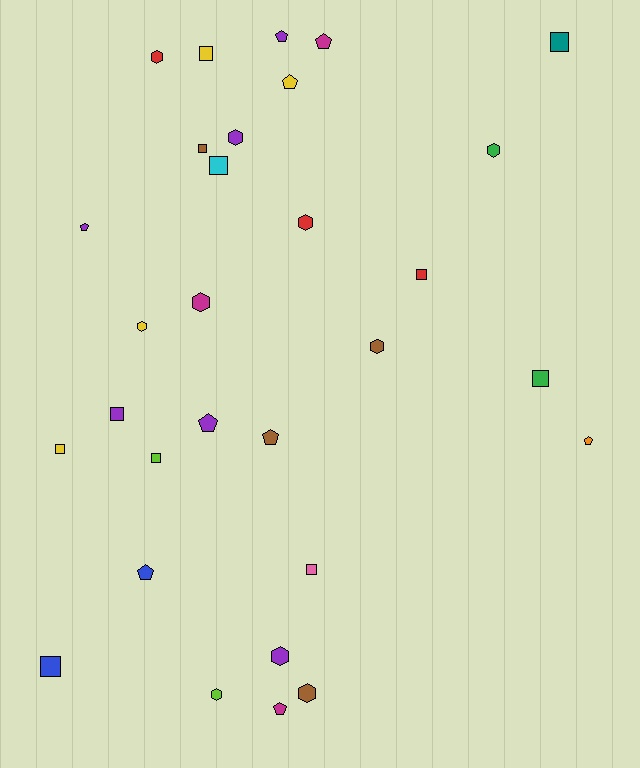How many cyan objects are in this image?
There is 1 cyan object.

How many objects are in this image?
There are 30 objects.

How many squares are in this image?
There are 11 squares.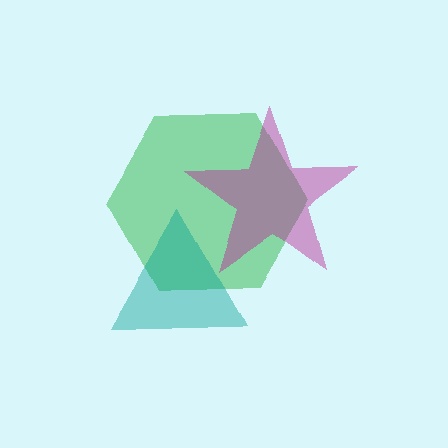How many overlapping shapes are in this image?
There are 3 overlapping shapes in the image.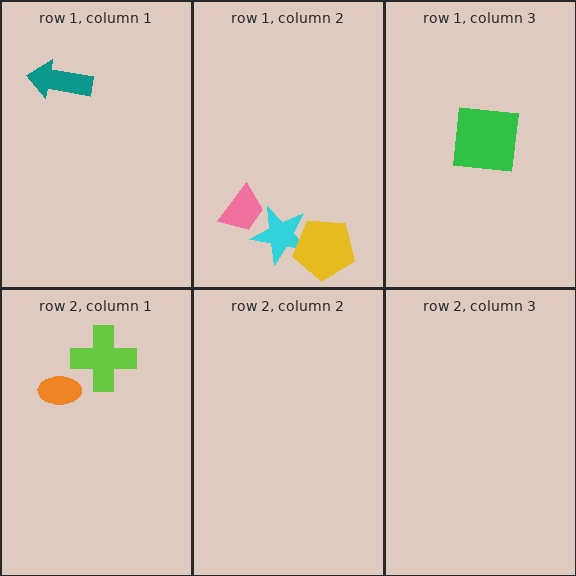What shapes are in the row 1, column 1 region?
The teal arrow.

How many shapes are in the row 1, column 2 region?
3.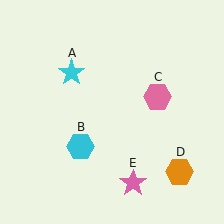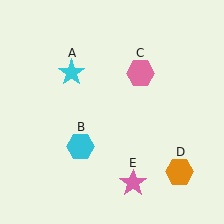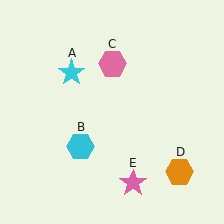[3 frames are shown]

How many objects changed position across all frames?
1 object changed position: pink hexagon (object C).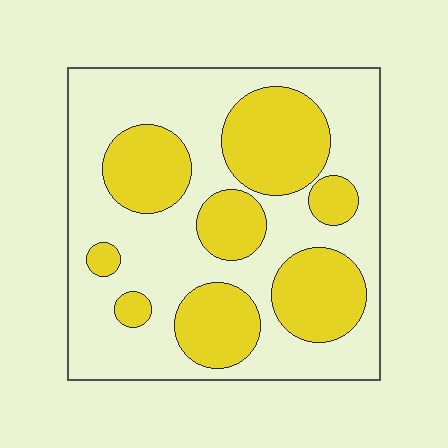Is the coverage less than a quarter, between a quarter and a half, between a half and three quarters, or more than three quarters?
Between a quarter and a half.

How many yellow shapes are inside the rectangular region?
8.